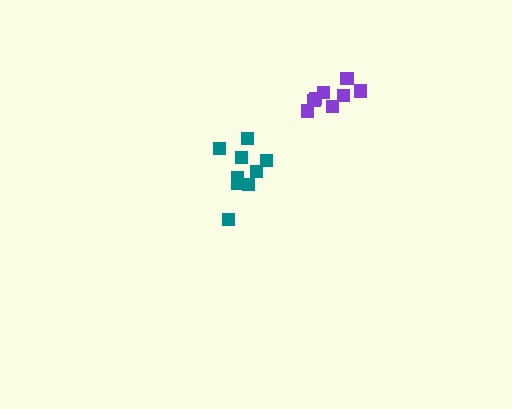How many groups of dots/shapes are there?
There are 2 groups.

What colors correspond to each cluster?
The clusters are colored: teal, purple.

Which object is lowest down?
The teal cluster is bottommost.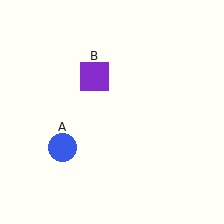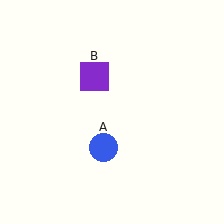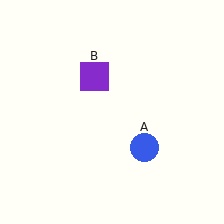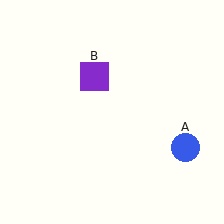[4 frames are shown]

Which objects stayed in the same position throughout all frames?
Purple square (object B) remained stationary.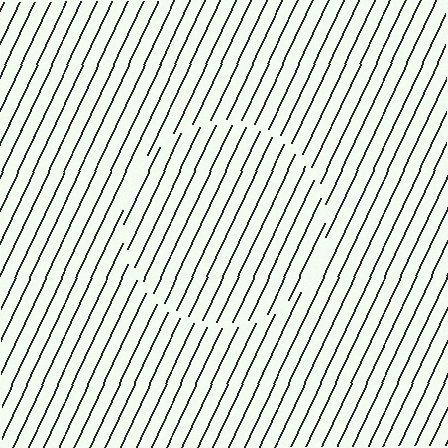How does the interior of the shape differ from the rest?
The interior of the shape contains the same grating, shifted by half a period — the contour is defined by the phase discontinuity where line-ends from the inner and outer gratings abut.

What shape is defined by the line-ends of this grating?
An illusory circle. The interior of the shape contains the same grating, shifted by half a period — the contour is defined by the phase discontinuity where line-ends from the inner and outer gratings abut.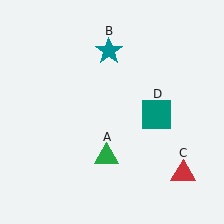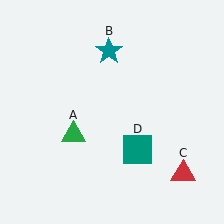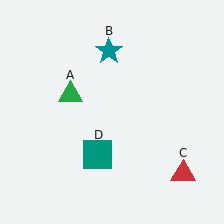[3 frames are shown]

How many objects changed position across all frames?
2 objects changed position: green triangle (object A), teal square (object D).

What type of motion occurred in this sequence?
The green triangle (object A), teal square (object D) rotated clockwise around the center of the scene.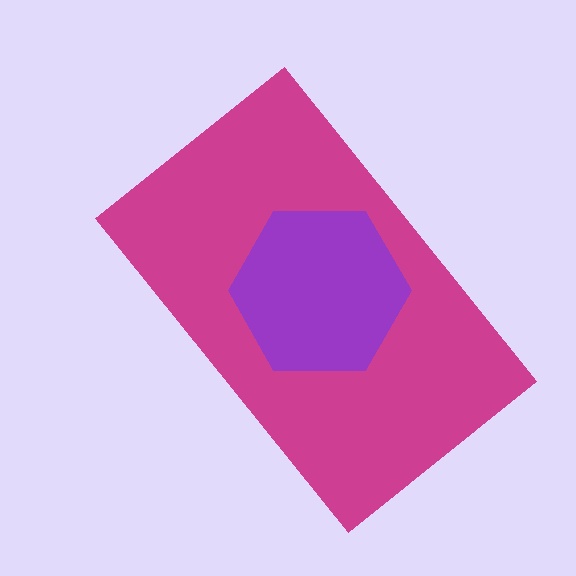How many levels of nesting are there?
2.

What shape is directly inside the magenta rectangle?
The purple hexagon.